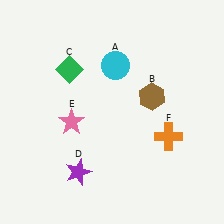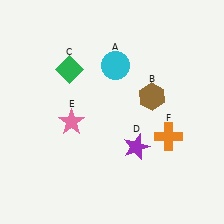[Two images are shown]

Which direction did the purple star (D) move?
The purple star (D) moved right.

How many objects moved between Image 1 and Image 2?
1 object moved between the two images.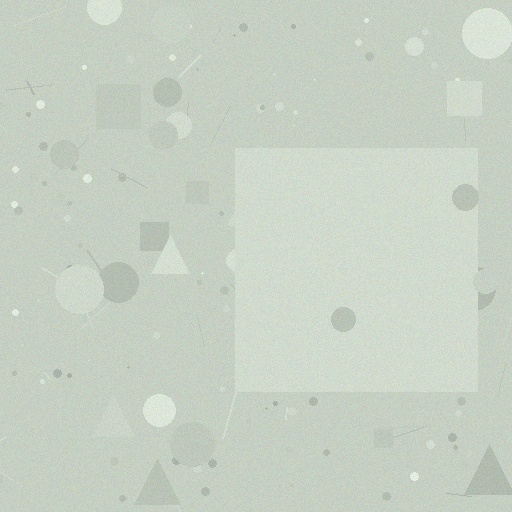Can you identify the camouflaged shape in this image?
The camouflaged shape is a square.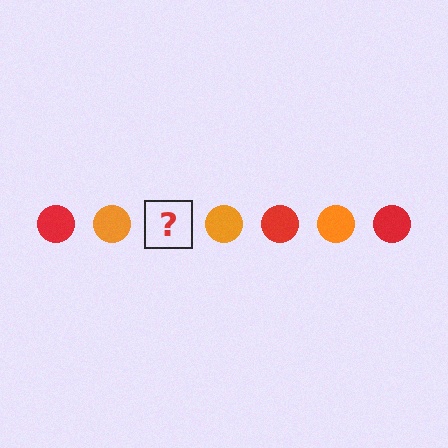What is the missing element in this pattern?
The missing element is a red circle.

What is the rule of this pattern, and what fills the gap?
The rule is that the pattern cycles through red, orange circles. The gap should be filled with a red circle.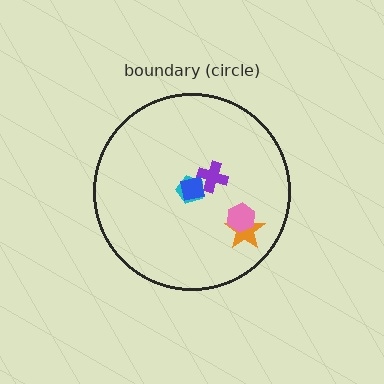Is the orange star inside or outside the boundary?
Inside.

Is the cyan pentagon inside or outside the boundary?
Inside.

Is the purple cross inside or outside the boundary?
Inside.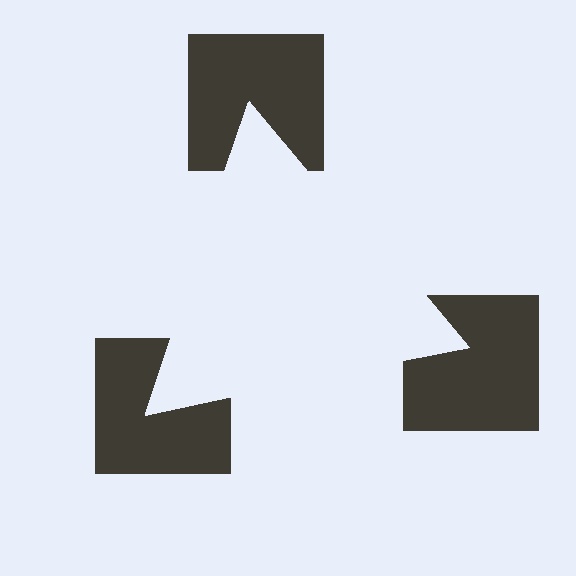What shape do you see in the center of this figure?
An illusory triangle — its edges are inferred from the aligned wedge cuts in the notched squares, not physically drawn.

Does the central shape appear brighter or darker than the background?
It typically appears slightly brighter than the background, even though no actual brightness change is drawn.